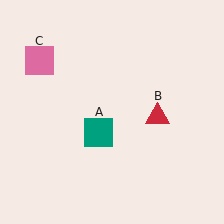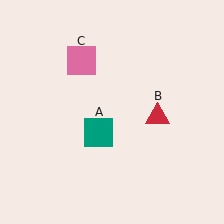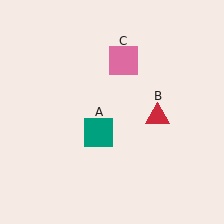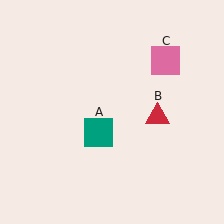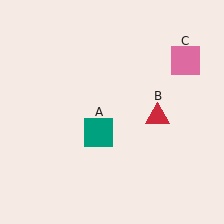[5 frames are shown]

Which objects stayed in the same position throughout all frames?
Teal square (object A) and red triangle (object B) remained stationary.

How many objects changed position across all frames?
1 object changed position: pink square (object C).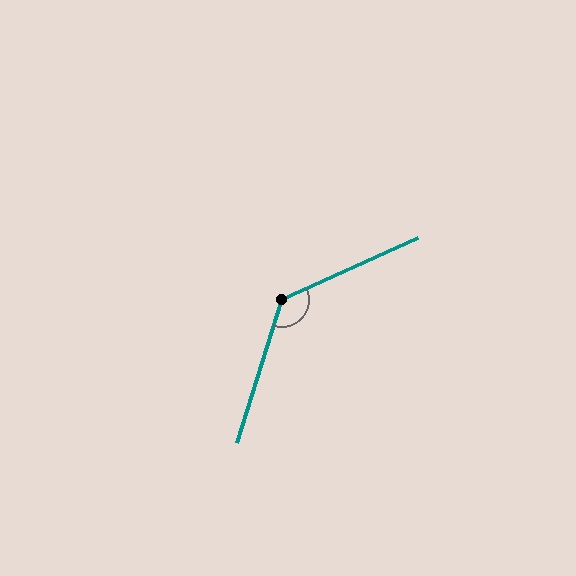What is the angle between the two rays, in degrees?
Approximately 132 degrees.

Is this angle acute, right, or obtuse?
It is obtuse.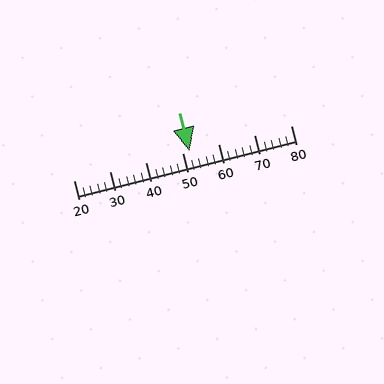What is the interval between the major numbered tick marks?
The major tick marks are spaced 10 units apart.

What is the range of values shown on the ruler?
The ruler shows values from 20 to 80.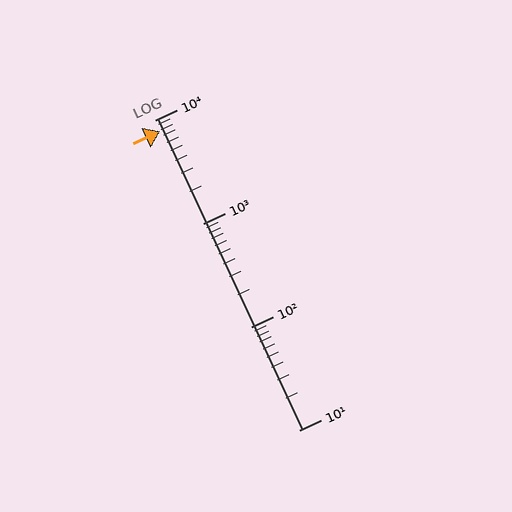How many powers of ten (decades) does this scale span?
The scale spans 3 decades, from 10 to 10000.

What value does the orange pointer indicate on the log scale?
The pointer indicates approximately 7800.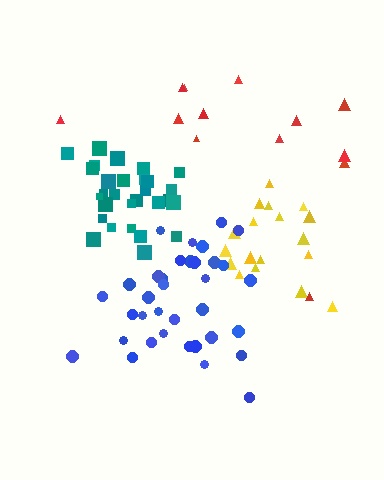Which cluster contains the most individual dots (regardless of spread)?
Blue (35).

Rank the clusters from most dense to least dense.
teal, blue, yellow, red.